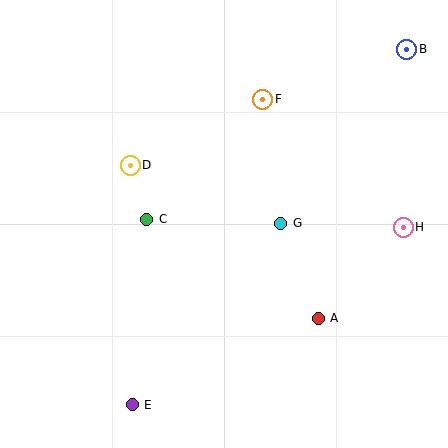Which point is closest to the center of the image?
Point G at (281, 223) is closest to the center.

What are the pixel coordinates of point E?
Point E is at (132, 405).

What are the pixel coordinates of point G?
Point G is at (281, 223).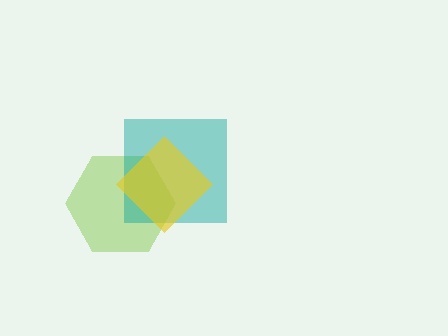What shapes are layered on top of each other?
The layered shapes are: a lime hexagon, a teal square, a yellow diamond.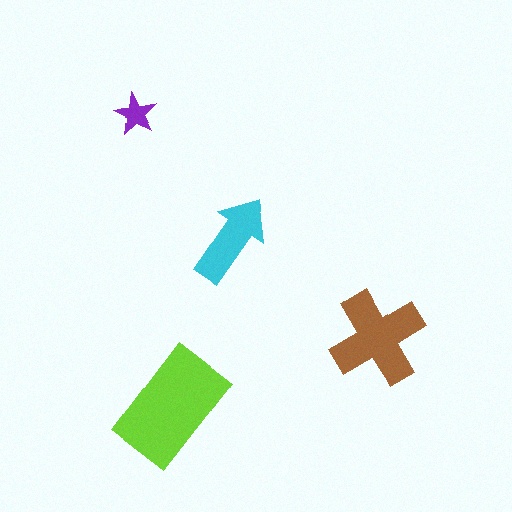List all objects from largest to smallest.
The lime rectangle, the brown cross, the cyan arrow, the purple star.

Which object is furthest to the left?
The purple star is leftmost.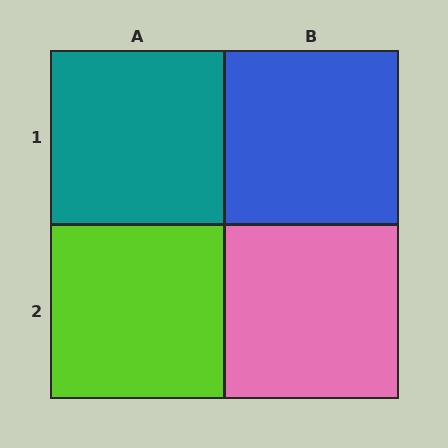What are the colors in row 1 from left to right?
Teal, blue.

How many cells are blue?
1 cell is blue.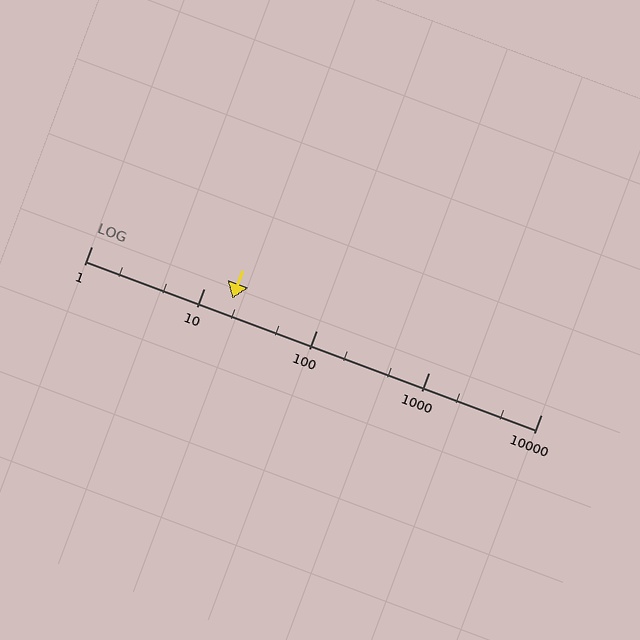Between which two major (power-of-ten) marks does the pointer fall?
The pointer is between 10 and 100.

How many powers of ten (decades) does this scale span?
The scale spans 4 decades, from 1 to 10000.